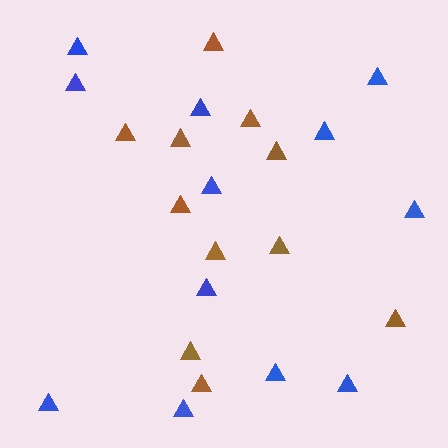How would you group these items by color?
There are 2 groups: one group of blue triangles (12) and one group of brown triangles (11).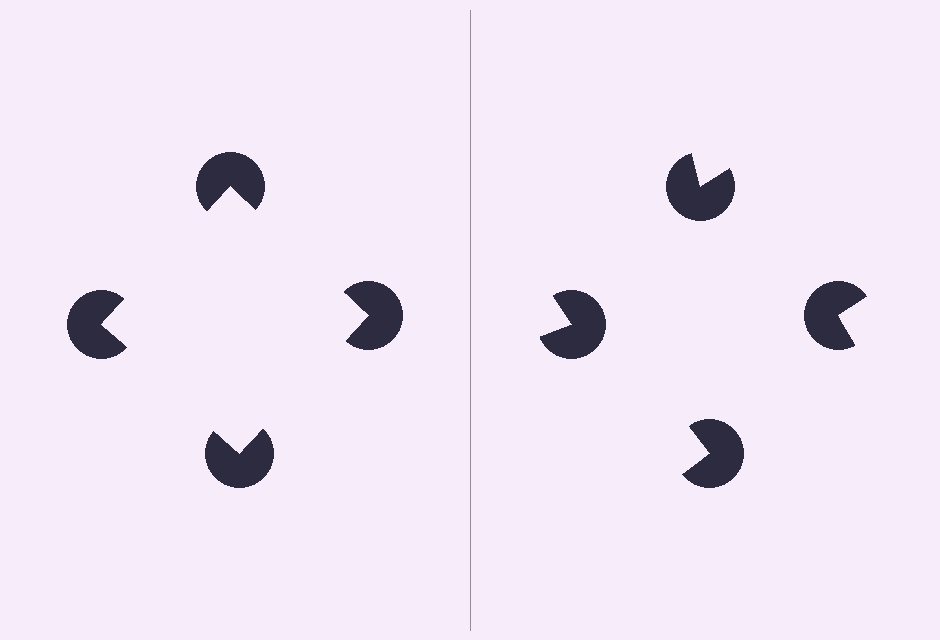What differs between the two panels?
The pac-man discs are positioned identically on both sides; only the wedge orientations differ. On the left they align to a square; on the right they are misaligned.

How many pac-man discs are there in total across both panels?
8 — 4 on each side.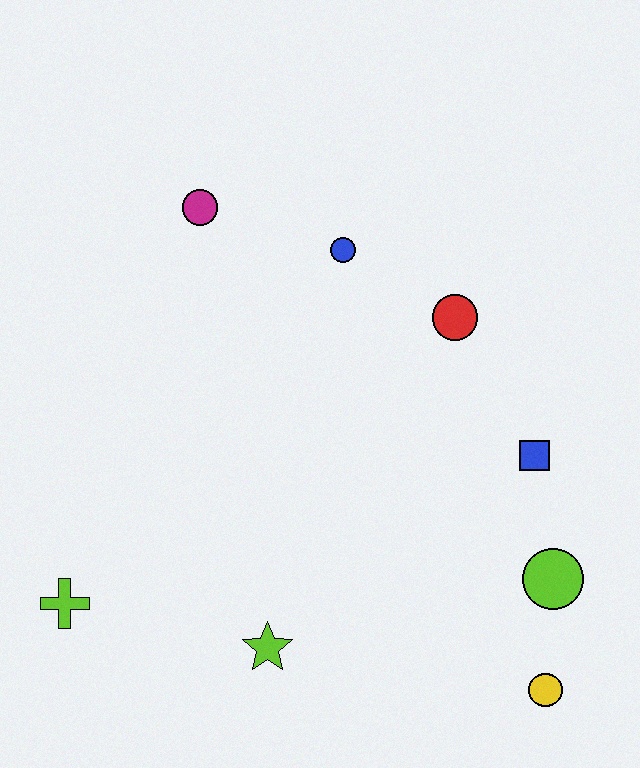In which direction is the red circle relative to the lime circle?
The red circle is above the lime circle.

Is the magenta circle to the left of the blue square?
Yes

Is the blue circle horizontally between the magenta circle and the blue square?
Yes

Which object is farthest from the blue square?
The lime cross is farthest from the blue square.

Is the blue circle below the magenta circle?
Yes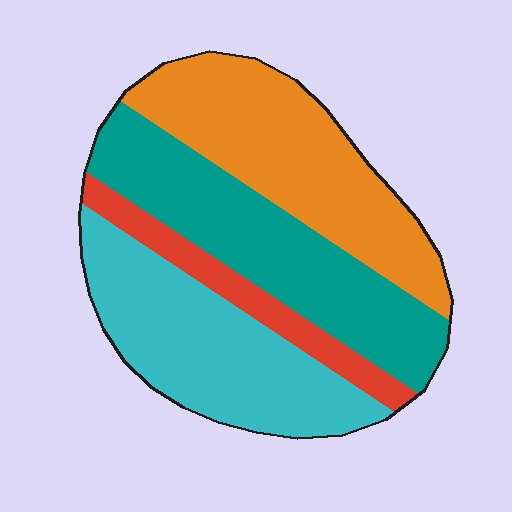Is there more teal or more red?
Teal.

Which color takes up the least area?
Red, at roughly 10%.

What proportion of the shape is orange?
Orange takes up about one third (1/3) of the shape.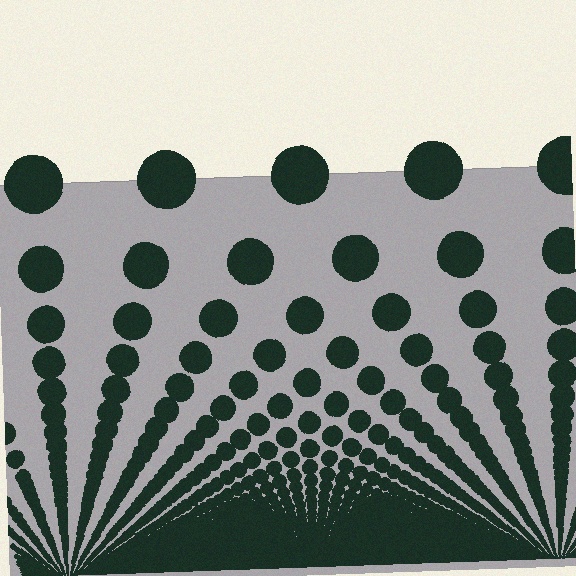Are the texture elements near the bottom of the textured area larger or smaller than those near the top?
Smaller. The gradient is inverted — elements near the bottom are smaller and denser.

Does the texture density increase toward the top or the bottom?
Density increases toward the bottom.